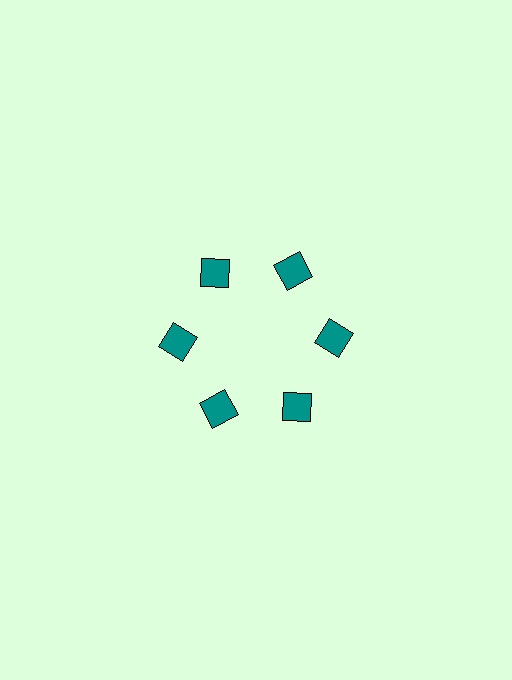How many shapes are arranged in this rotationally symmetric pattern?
There are 6 shapes, arranged in 6 groups of 1.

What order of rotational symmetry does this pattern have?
This pattern has 6-fold rotational symmetry.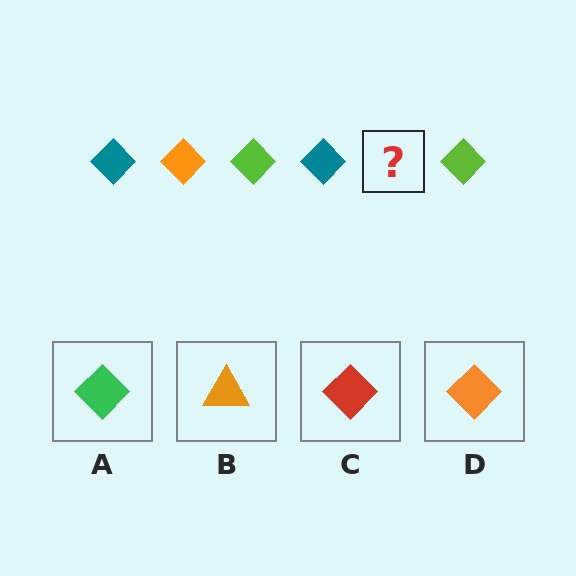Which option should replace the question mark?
Option D.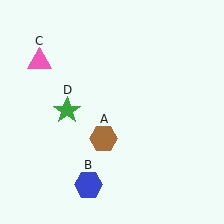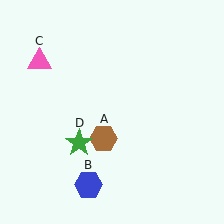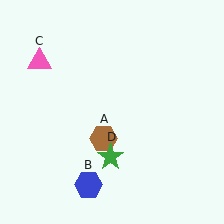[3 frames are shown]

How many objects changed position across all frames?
1 object changed position: green star (object D).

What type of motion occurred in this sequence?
The green star (object D) rotated counterclockwise around the center of the scene.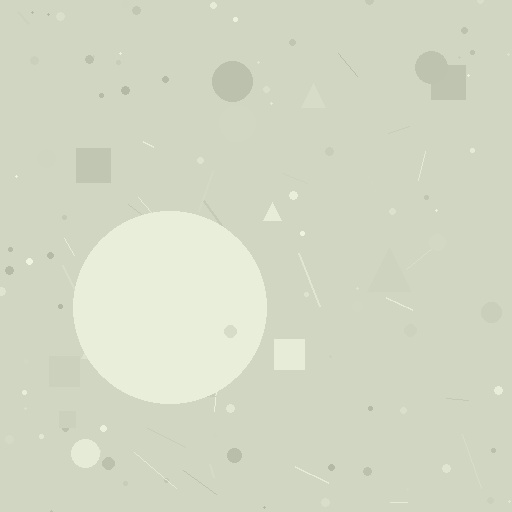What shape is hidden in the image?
A circle is hidden in the image.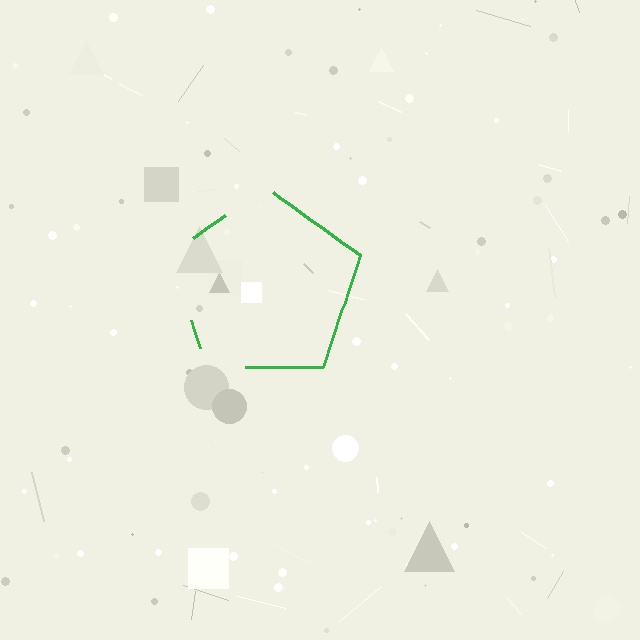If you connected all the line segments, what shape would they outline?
They would outline a pentagon.